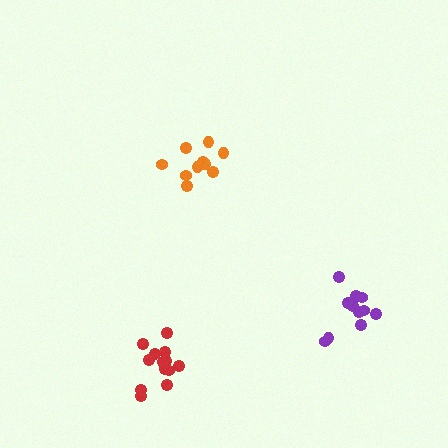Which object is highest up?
The orange cluster is topmost.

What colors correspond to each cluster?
The clusters are colored: red, orange, purple.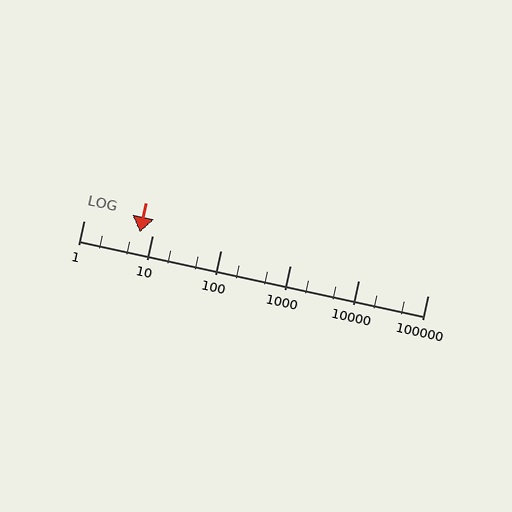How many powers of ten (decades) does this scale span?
The scale spans 5 decades, from 1 to 100000.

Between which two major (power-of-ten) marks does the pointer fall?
The pointer is between 1 and 10.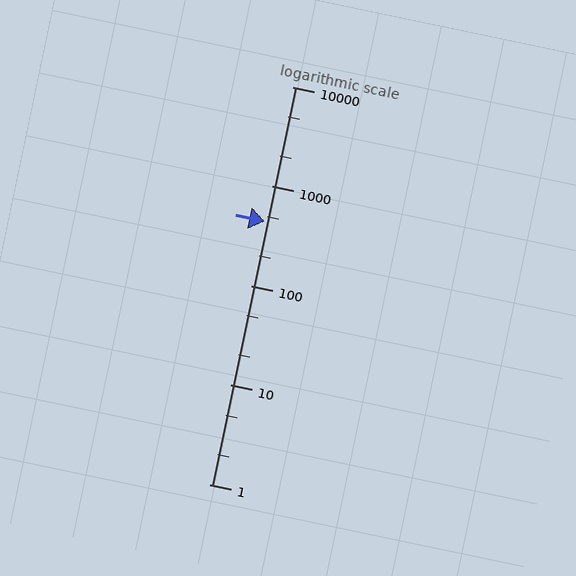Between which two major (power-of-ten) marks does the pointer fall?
The pointer is between 100 and 1000.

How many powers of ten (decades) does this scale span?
The scale spans 4 decades, from 1 to 10000.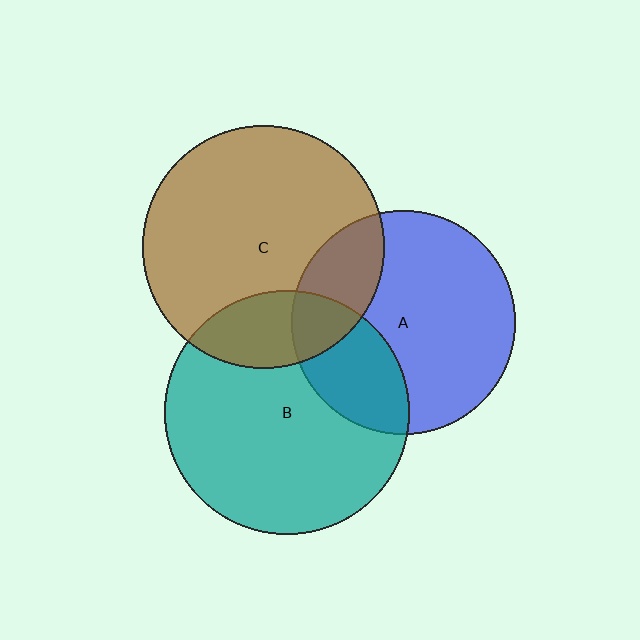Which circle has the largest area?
Circle B (teal).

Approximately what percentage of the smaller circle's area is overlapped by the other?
Approximately 20%.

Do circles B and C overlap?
Yes.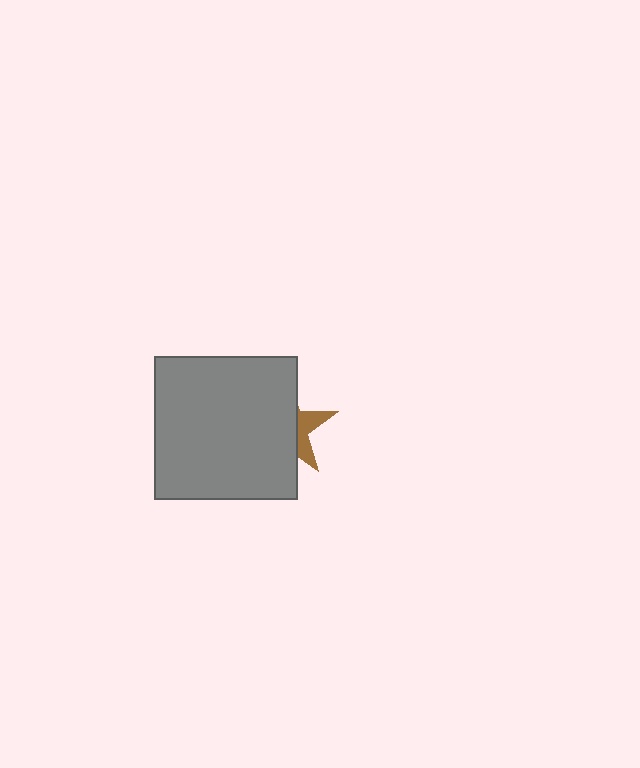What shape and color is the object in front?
The object in front is a gray square.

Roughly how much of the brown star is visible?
A small part of it is visible (roughly 30%).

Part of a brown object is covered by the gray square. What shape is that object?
It is a star.